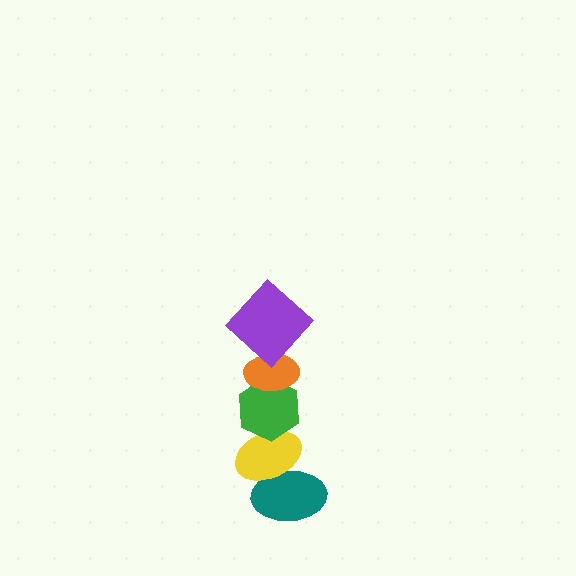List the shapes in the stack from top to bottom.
From top to bottom: the purple diamond, the orange ellipse, the green hexagon, the yellow ellipse, the teal ellipse.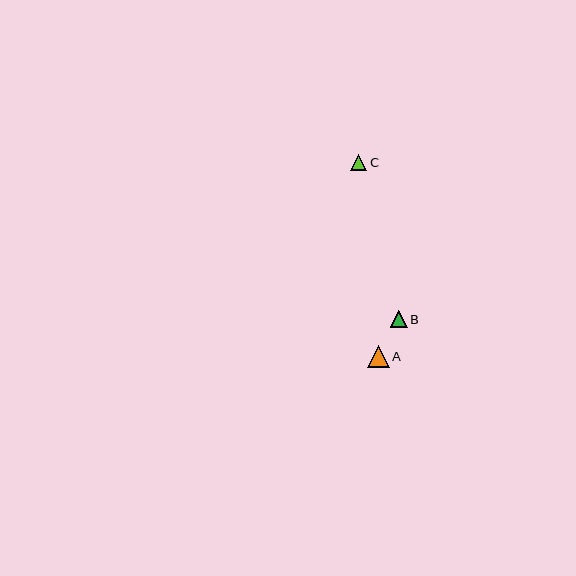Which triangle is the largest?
Triangle A is the largest with a size of approximately 22 pixels.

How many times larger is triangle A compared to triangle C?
Triangle A is approximately 1.3 times the size of triangle C.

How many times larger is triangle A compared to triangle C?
Triangle A is approximately 1.3 times the size of triangle C.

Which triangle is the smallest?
Triangle C is the smallest with a size of approximately 16 pixels.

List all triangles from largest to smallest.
From largest to smallest: A, B, C.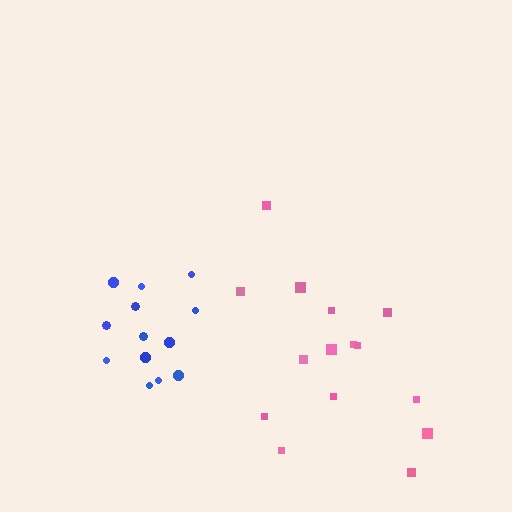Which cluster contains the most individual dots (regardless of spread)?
Pink (15).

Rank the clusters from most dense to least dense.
blue, pink.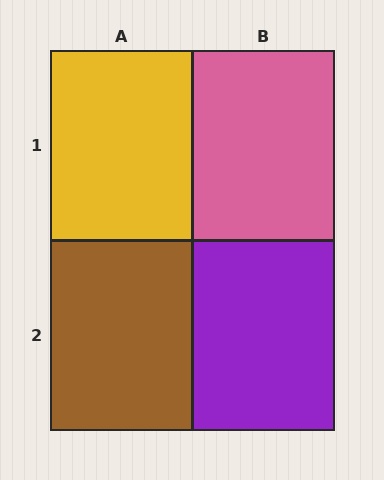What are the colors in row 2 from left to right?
Brown, purple.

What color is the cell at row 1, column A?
Yellow.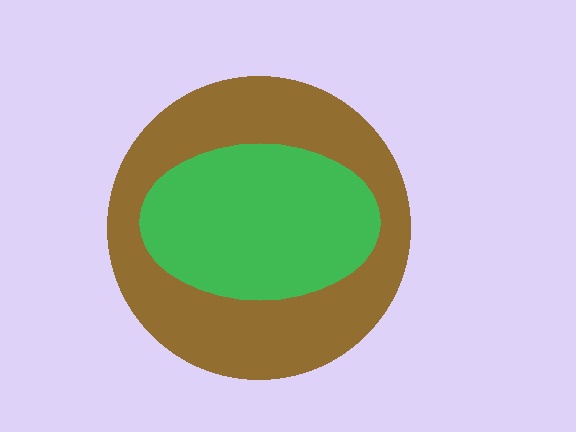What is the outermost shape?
The brown circle.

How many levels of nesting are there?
2.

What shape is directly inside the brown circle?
The green ellipse.